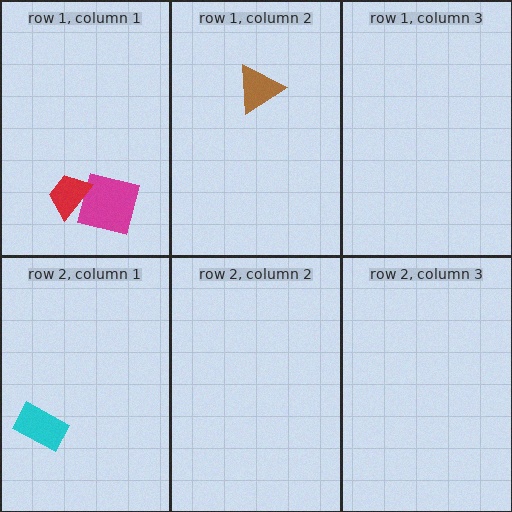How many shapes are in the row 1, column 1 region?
2.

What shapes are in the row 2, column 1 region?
The cyan rectangle.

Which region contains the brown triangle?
The row 1, column 2 region.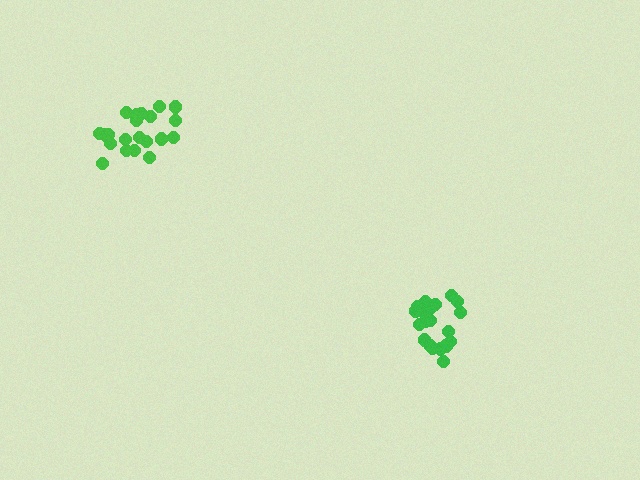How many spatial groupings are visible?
There are 2 spatial groupings.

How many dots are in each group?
Group 1: 21 dots, Group 2: 21 dots (42 total).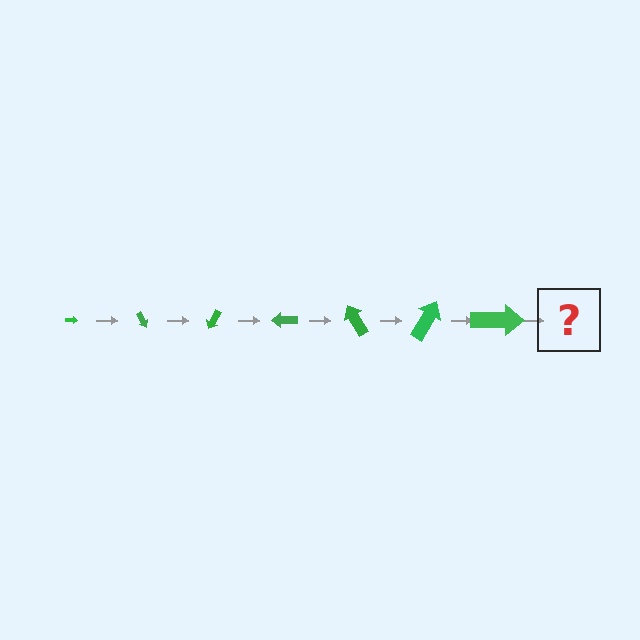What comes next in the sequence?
The next element should be an arrow, larger than the previous one and rotated 420 degrees from the start.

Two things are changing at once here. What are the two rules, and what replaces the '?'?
The two rules are that the arrow grows larger each step and it rotates 60 degrees each step. The '?' should be an arrow, larger than the previous one and rotated 420 degrees from the start.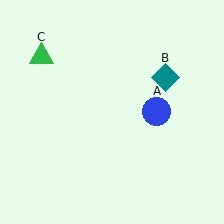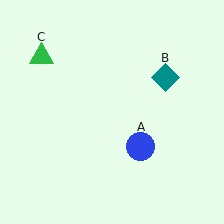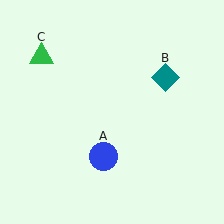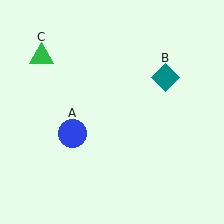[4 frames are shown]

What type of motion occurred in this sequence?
The blue circle (object A) rotated clockwise around the center of the scene.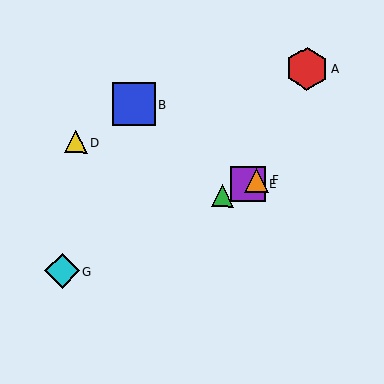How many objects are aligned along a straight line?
4 objects (C, E, F, G) are aligned along a straight line.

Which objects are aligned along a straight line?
Objects C, E, F, G are aligned along a straight line.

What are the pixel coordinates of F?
Object F is at (257, 180).